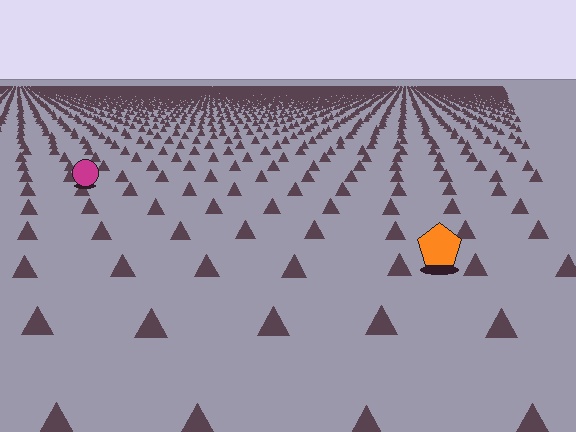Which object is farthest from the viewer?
The magenta circle is farthest from the viewer. It appears smaller and the ground texture around it is denser.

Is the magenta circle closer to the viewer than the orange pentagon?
No. The orange pentagon is closer — you can tell from the texture gradient: the ground texture is coarser near it.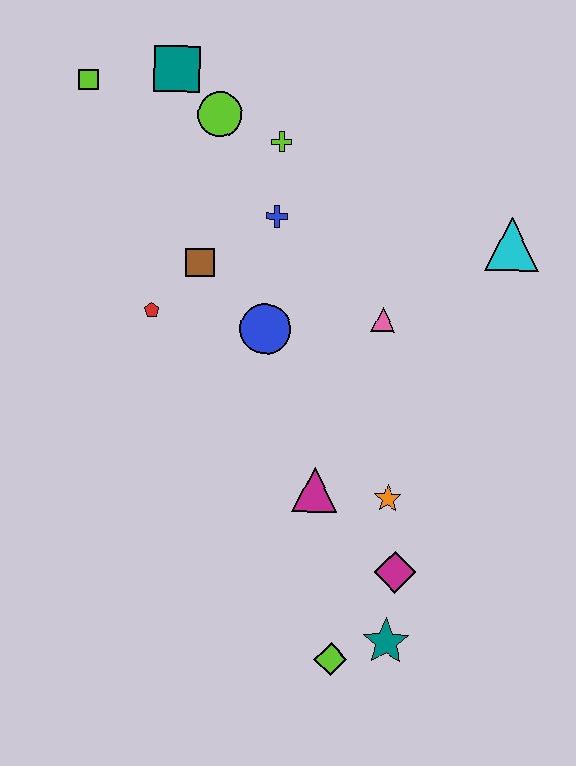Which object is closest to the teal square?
The lime circle is closest to the teal square.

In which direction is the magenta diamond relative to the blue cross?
The magenta diamond is below the blue cross.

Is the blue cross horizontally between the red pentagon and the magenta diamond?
Yes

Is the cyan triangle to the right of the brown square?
Yes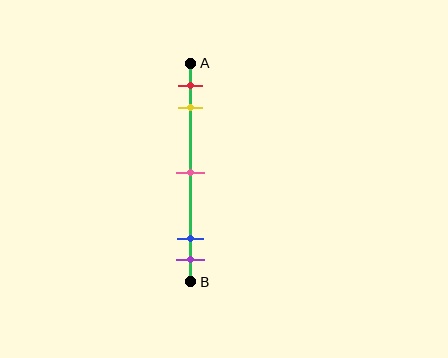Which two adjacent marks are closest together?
The blue and purple marks are the closest adjacent pair.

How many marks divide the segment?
There are 5 marks dividing the segment.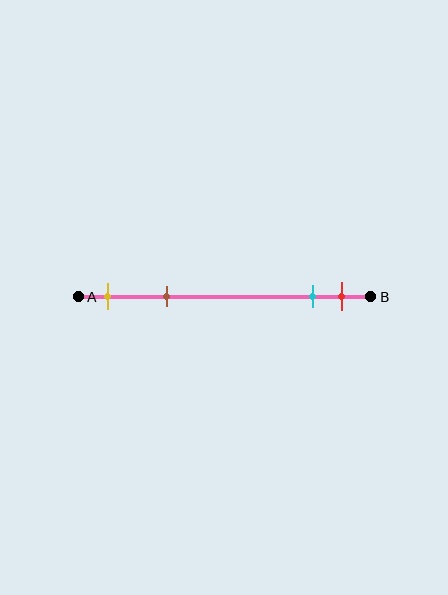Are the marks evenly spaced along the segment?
No, the marks are not evenly spaced.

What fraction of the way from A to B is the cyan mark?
The cyan mark is approximately 80% (0.8) of the way from A to B.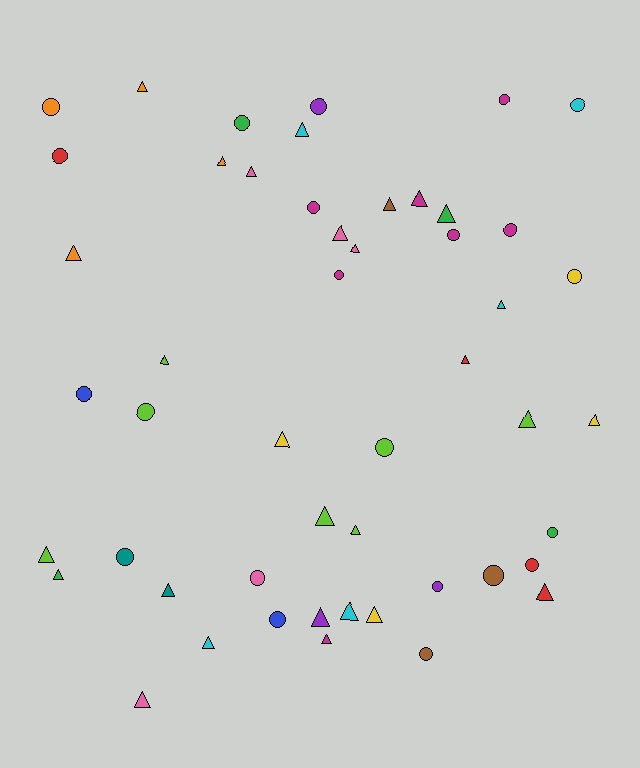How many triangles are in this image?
There are 28 triangles.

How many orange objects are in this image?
There are 4 orange objects.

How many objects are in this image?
There are 50 objects.